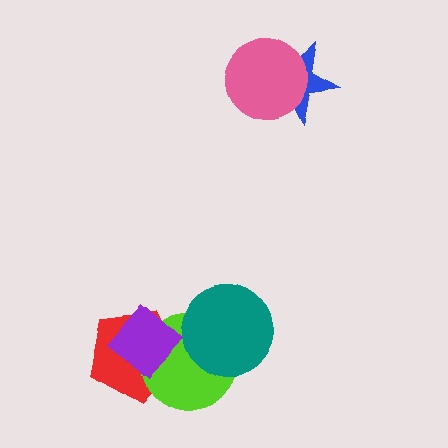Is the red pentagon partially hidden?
Yes, it is partially covered by another shape.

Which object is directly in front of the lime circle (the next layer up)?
The teal circle is directly in front of the lime circle.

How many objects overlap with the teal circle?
1 object overlaps with the teal circle.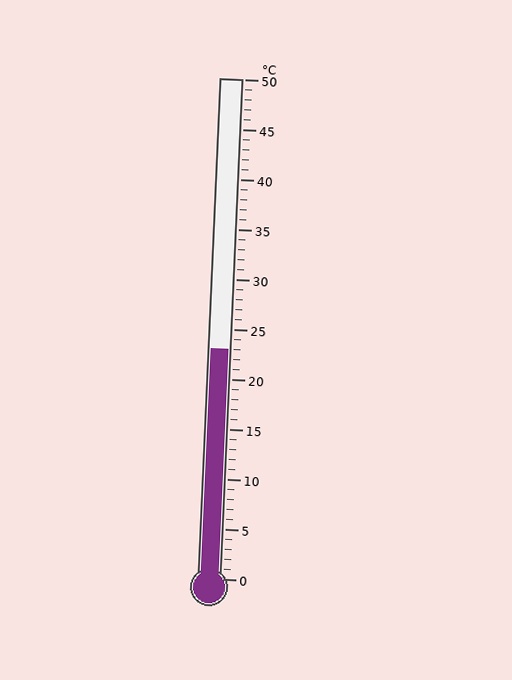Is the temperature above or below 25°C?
The temperature is below 25°C.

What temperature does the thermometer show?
The thermometer shows approximately 23°C.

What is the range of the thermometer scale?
The thermometer scale ranges from 0°C to 50°C.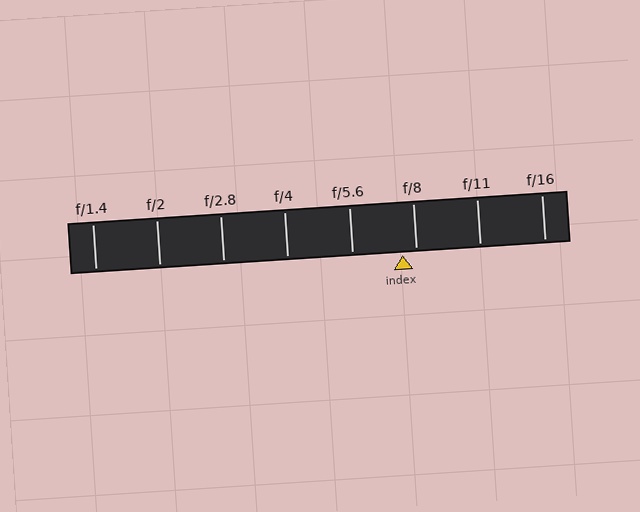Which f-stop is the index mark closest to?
The index mark is closest to f/8.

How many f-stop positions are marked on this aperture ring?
There are 8 f-stop positions marked.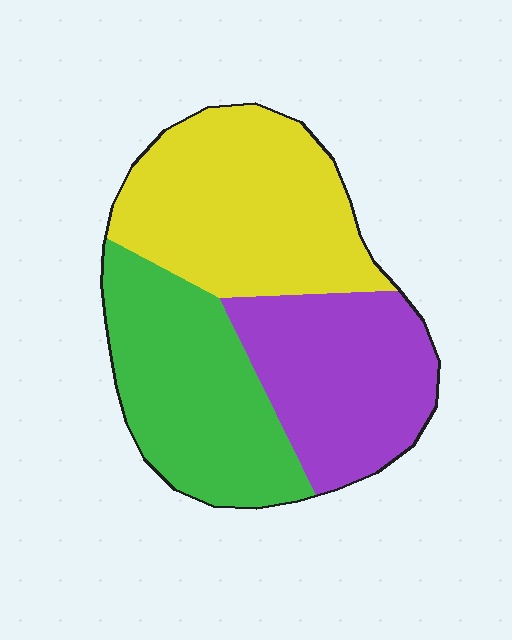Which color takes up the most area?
Yellow, at roughly 40%.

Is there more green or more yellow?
Yellow.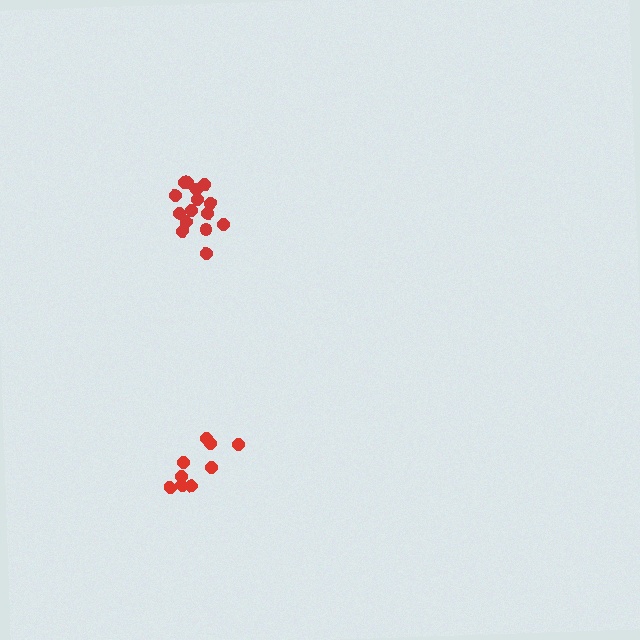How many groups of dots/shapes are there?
There are 2 groups.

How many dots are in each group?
Group 1: 9 dots, Group 2: 15 dots (24 total).